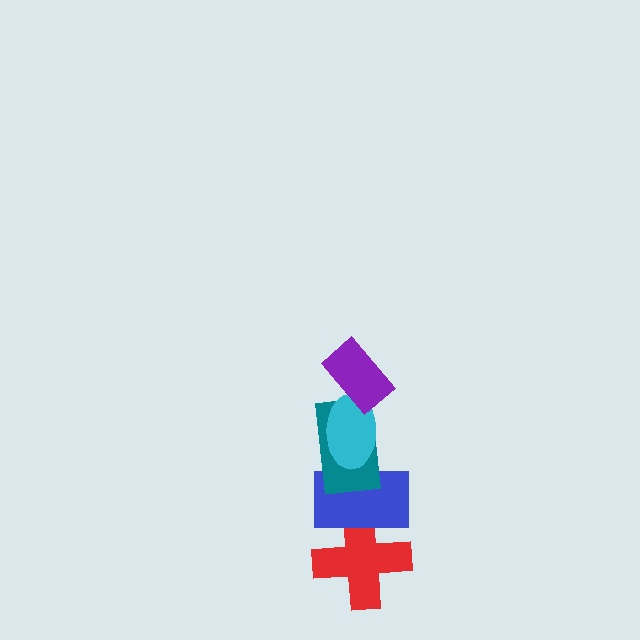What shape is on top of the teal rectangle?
The cyan ellipse is on top of the teal rectangle.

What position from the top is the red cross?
The red cross is 5th from the top.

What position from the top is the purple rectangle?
The purple rectangle is 1st from the top.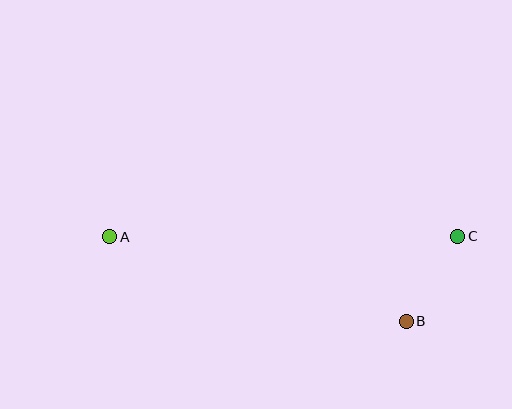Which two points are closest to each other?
Points B and C are closest to each other.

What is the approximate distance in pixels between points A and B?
The distance between A and B is approximately 308 pixels.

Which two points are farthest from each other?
Points A and C are farthest from each other.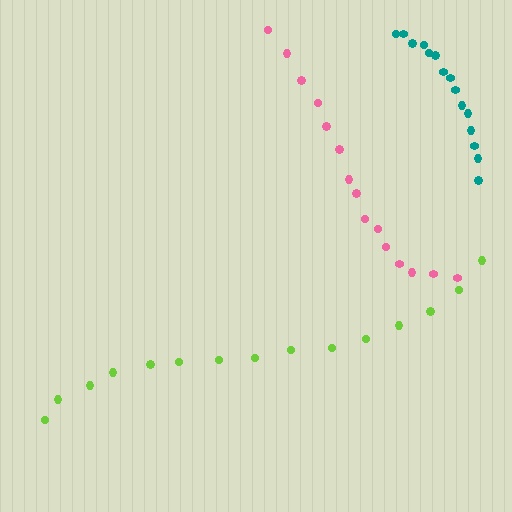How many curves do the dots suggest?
There are 3 distinct paths.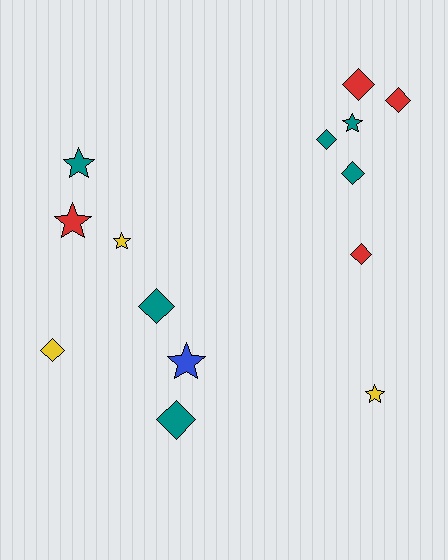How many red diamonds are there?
There are 3 red diamonds.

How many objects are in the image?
There are 14 objects.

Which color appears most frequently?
Teal, with 6 objects.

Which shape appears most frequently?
Diamond, with 8 objects.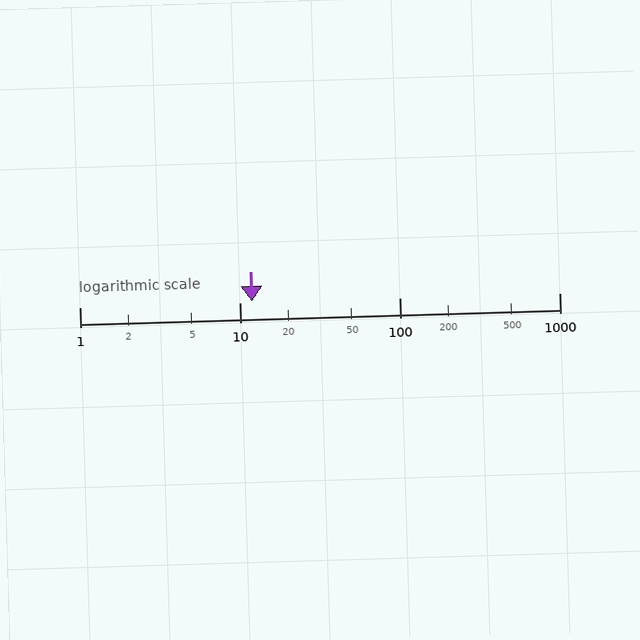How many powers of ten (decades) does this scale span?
The scale spans 3 decades, from 1 to 1000.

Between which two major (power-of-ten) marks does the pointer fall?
The pointer is between 10 and 100.